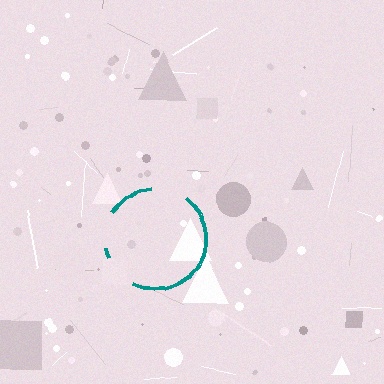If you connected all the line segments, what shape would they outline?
They would outline a circle.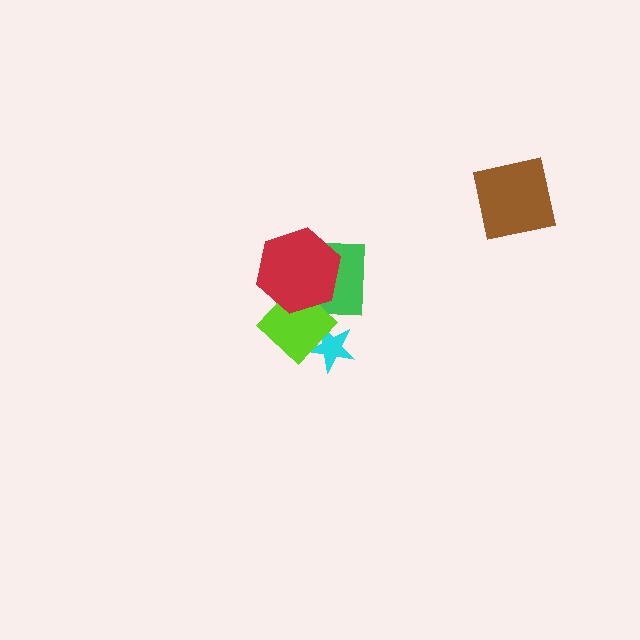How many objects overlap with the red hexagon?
2 objects overlap with the red hexagon.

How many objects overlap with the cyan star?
1 object overlaps with the cyan star.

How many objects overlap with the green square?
2 objects overlap with the green square.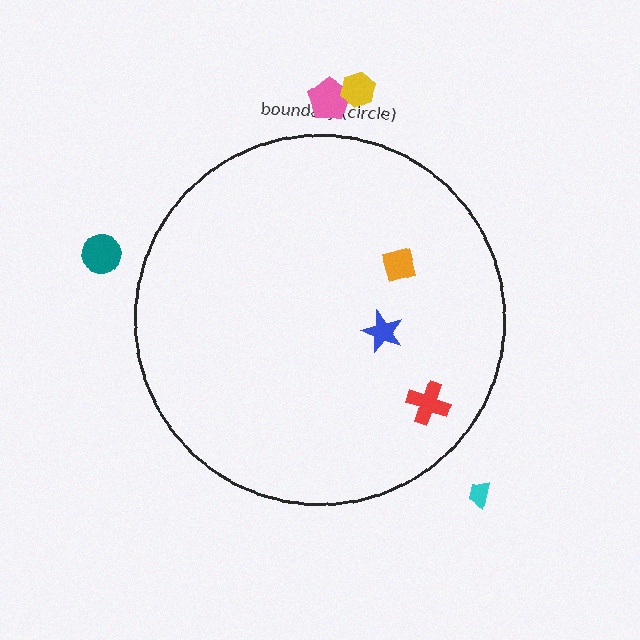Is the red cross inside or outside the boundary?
Inside.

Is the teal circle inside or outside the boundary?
Outside.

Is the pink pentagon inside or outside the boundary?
Outside.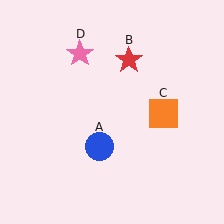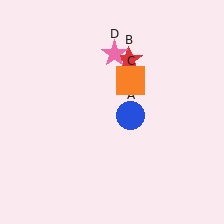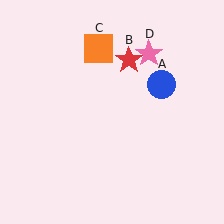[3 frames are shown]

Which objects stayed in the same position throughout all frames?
Red star (object B) remained stationary.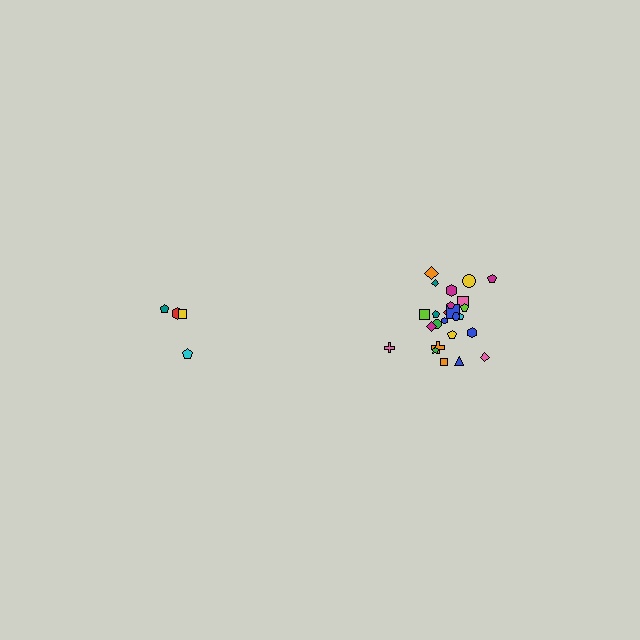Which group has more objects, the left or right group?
The right group.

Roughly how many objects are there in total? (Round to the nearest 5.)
Roughly 30 objects in total.